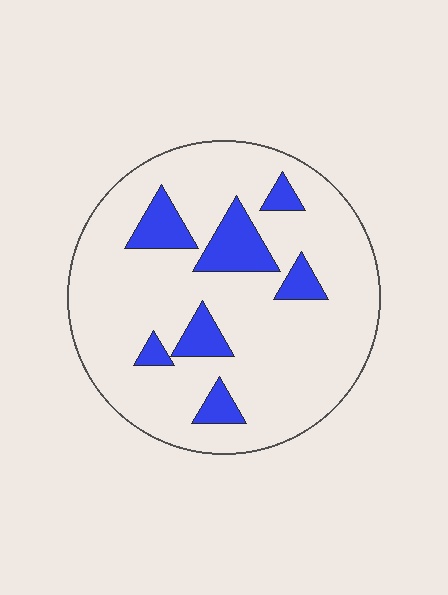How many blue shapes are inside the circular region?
7.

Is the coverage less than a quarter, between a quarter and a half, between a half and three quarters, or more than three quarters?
Less than a quarter.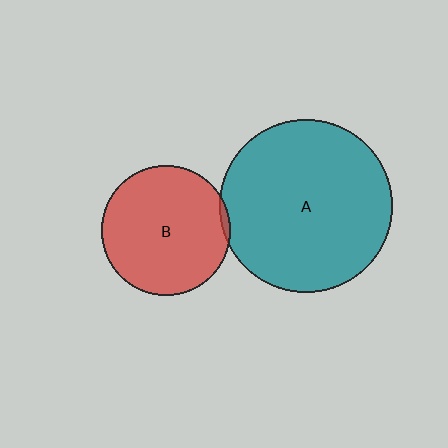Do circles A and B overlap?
Yes.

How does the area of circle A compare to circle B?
Approximately 1.8 times.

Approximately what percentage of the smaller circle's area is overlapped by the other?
Approximately 5%.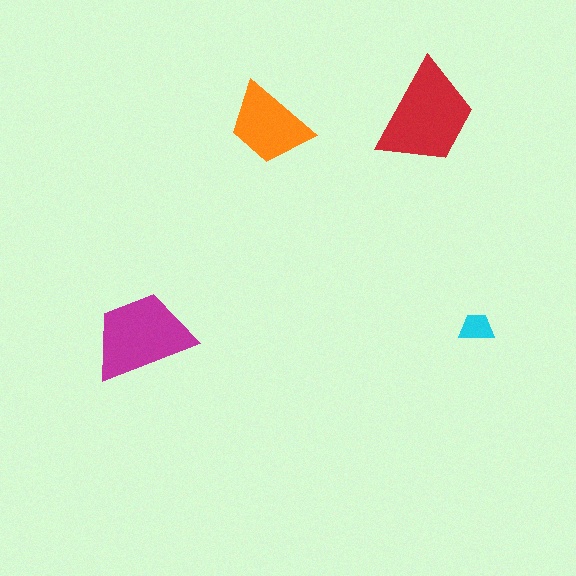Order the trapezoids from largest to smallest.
the red one, the magenta one, the orange one, the cyan one.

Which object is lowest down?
The magenta trapezoid is bottommost.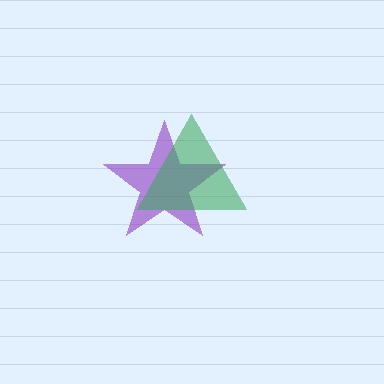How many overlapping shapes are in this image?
There are 2 overlapping shapes in the image.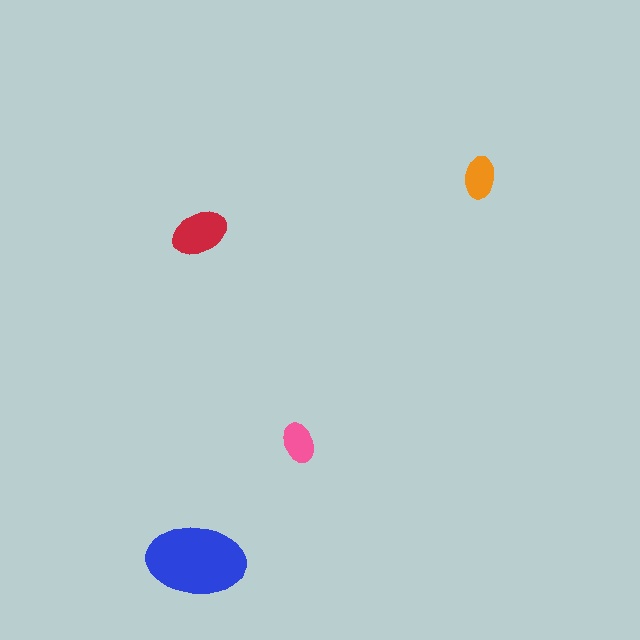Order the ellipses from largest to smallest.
the blue one, the red one, the orange one, the pink one.